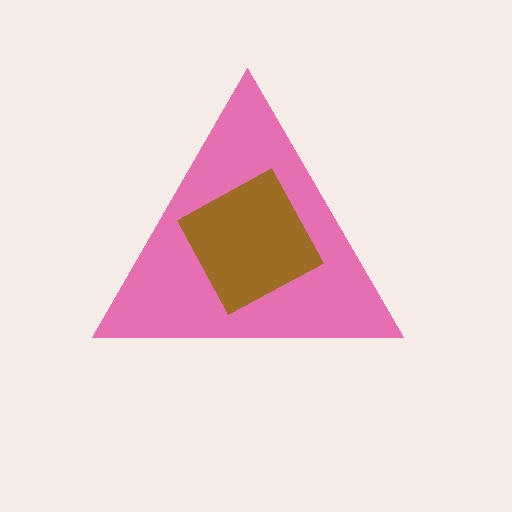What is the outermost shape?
The pink triangle.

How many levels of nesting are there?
2.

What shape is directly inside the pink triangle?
The brown square.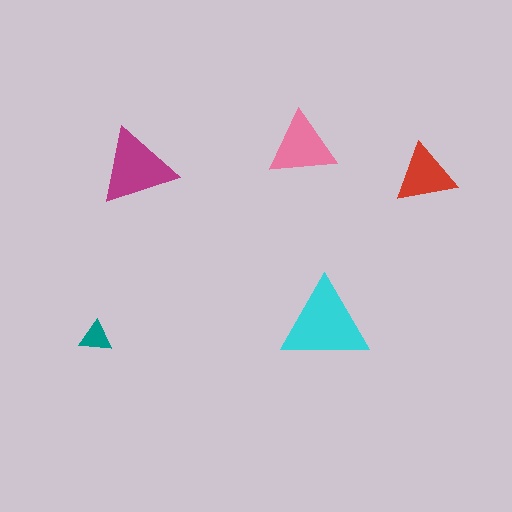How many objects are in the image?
There are 5 objects in the image.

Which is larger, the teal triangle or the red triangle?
The red one.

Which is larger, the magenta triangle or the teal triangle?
The magenta one.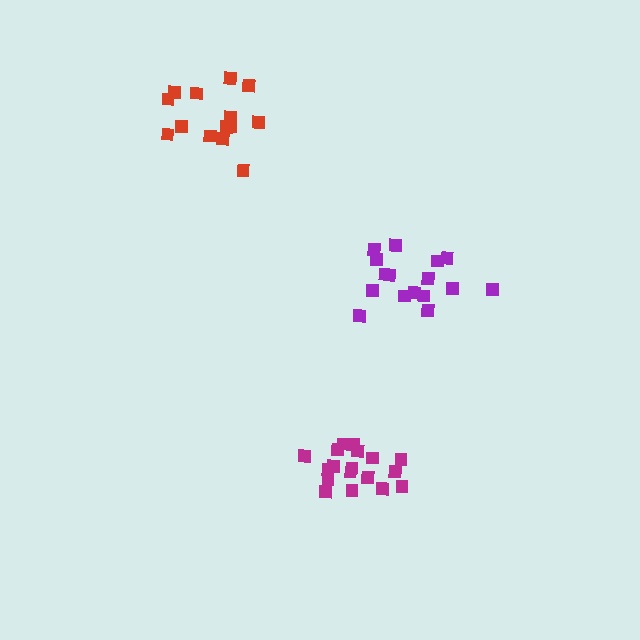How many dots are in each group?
Group 1: 16 dots, Group 2: 18 dots, Group 3: 14 dots (48 total).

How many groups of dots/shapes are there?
There are 3 groups.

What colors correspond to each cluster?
The clusters are colored: purple, magenta, red.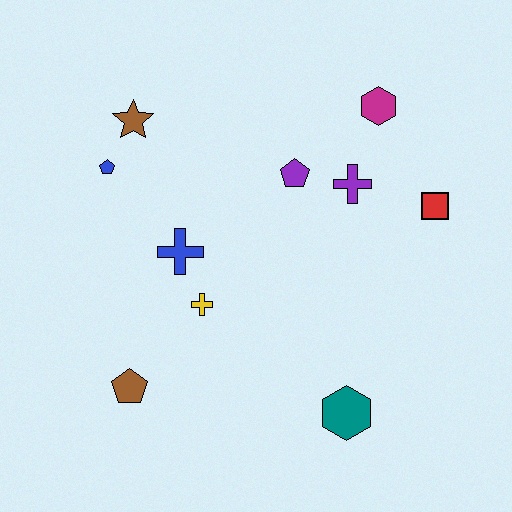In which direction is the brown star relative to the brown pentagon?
The brown star is above the brown pentagon.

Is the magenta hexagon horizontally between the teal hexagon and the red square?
Yes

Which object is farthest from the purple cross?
The brown pentagon is farthest from the purple cross.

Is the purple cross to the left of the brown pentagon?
No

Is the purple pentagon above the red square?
Yes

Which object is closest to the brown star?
The blue pentagon is closest to the brown star.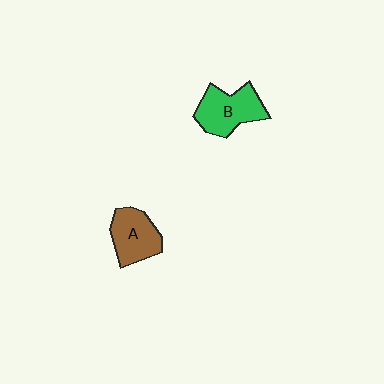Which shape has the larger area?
Shape B (green).